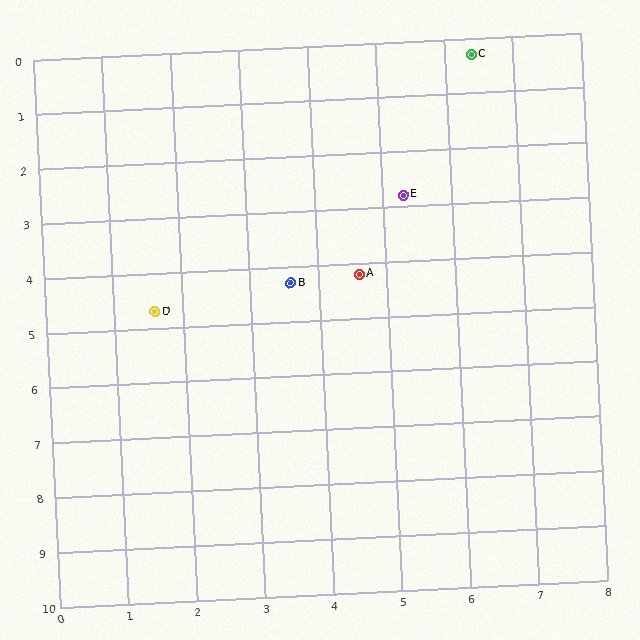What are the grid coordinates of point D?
Point D is at approximately (1.6, 4.7).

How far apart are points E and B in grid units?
Points E and B are about 2.3 grid units apart.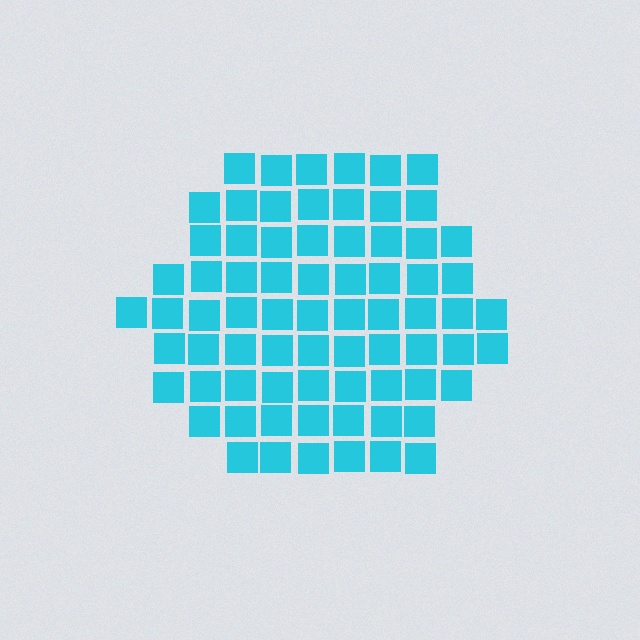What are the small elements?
The small elements are squares.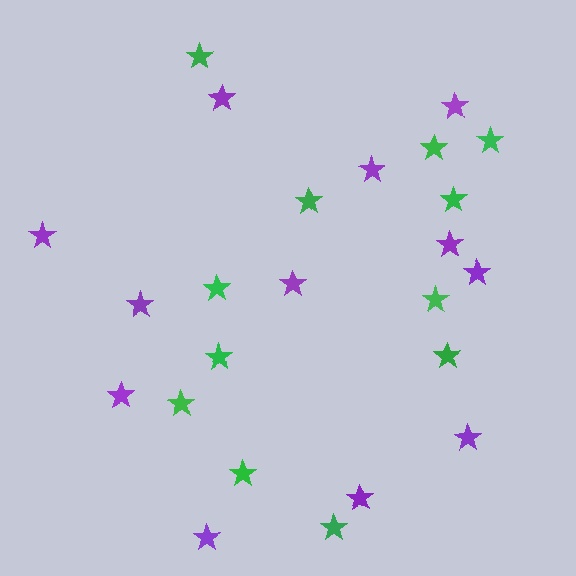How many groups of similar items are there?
There are 2 groups: one group of purple stars (12) and one group of green stars (12).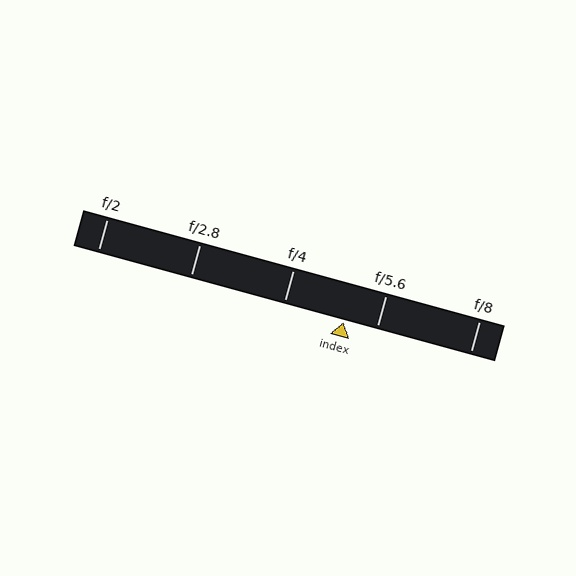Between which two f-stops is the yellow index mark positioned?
The index mark is between f/4 and f/5.6.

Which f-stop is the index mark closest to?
The index mark is closest to f/5.6.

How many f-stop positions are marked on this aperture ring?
There are 5 f-stop positions marked.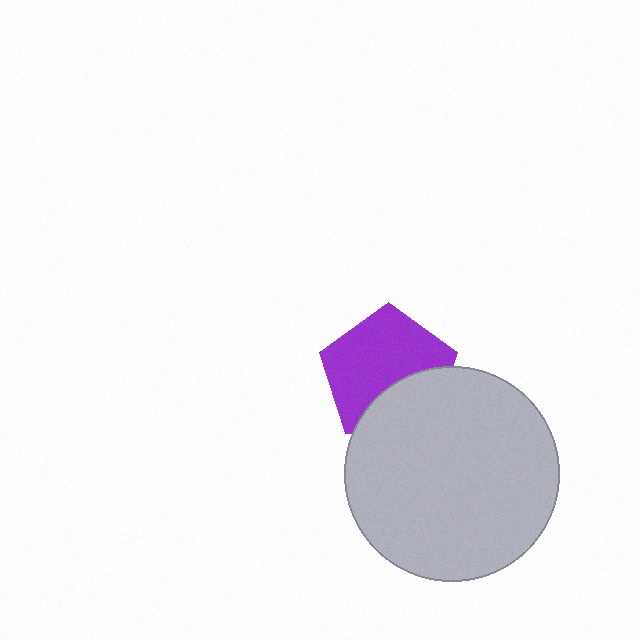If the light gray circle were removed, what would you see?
You would see the complete purple pentagon.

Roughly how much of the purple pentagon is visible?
Most of it is visible (roughly 66%).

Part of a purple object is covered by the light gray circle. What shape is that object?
It is a pentagon.